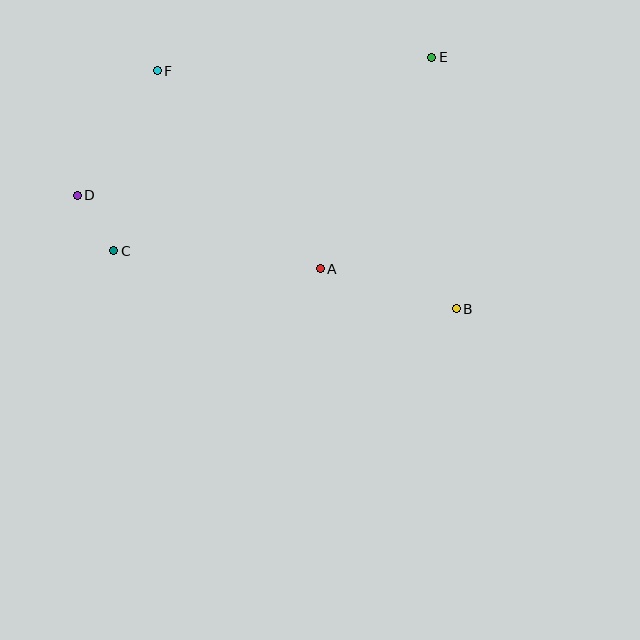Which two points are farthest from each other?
Points B and D are farthest from each other.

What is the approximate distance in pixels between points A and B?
The distance between A and B is approximately 142 pixels.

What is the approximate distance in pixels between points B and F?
The distance between B and F is approximately 382 pixels.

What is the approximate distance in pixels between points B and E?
The distance between B and E is approximately 253 pixels.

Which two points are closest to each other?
Points C and D are closest to each other.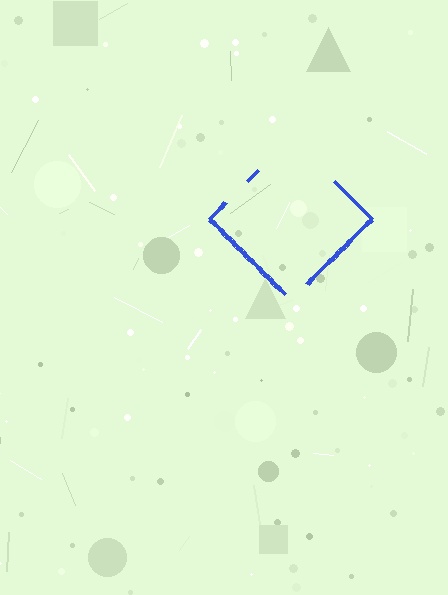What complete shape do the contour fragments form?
The contour fragments form a diamond.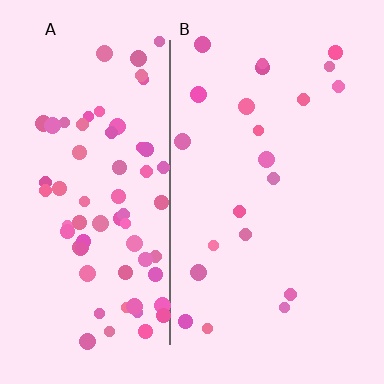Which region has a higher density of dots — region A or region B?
A (the left).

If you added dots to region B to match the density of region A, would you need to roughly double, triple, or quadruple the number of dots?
Approximately triple.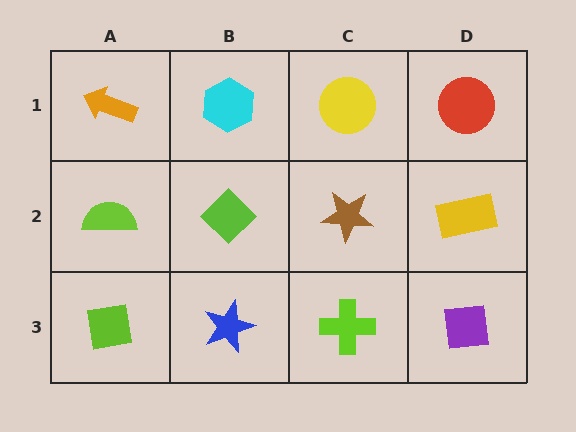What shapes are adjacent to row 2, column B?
A cyan hexagon (row 1, column B), a blue star (row 3, column B), a lime semicircle (row 2, column A), a brown star (row 2, column C).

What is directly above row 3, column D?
A yellow rectangle.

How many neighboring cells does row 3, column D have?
2.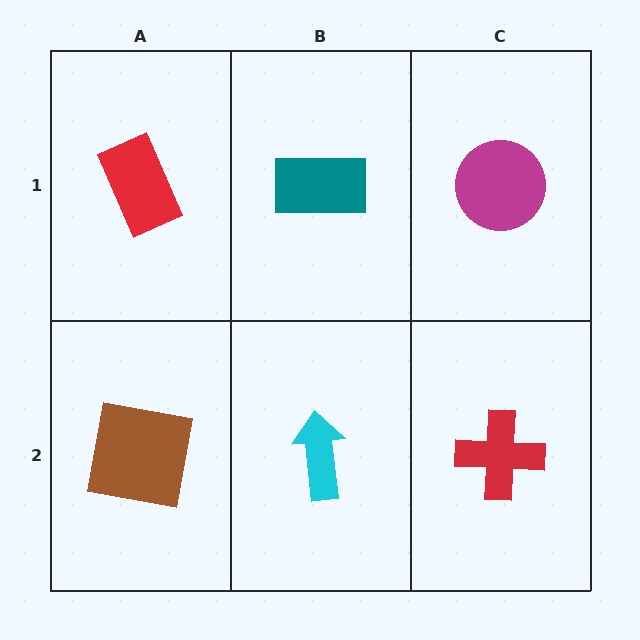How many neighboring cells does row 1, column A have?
2.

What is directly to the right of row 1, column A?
A teal rectangle.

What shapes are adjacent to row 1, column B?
A cyan arrow (row 2, column B), a red rectangle (row 1, column A), a magenta circle (row 1, column C).